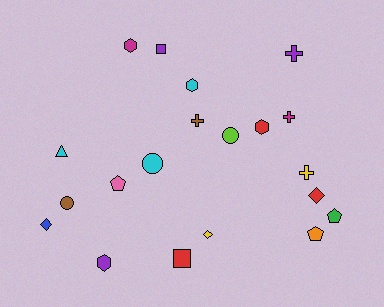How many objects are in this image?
There are 20 objects.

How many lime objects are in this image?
There is 1 lime object.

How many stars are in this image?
There are no stars.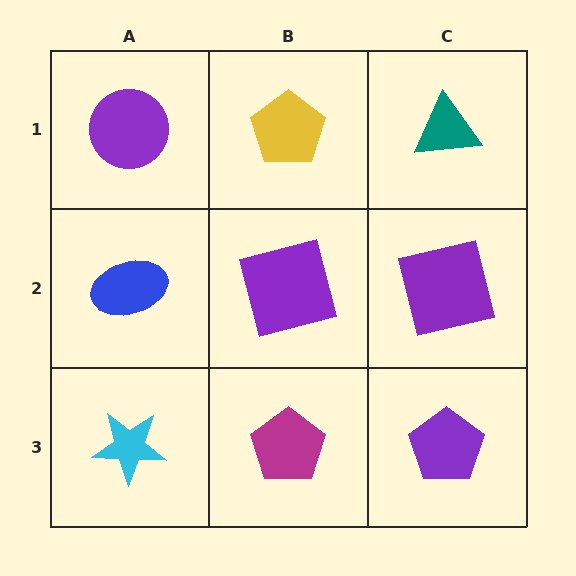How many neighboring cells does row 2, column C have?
3.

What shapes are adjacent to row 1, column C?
A purple square (row 2, column C), a yellow pentagon (row 1, column B).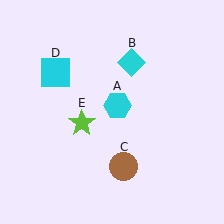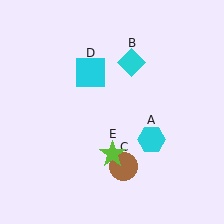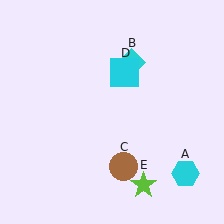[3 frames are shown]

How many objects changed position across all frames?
3 objects changed position: cyan hexagon (object A), cyan square (object D), lime star (object E).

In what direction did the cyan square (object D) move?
The cyan square (object D) moved right.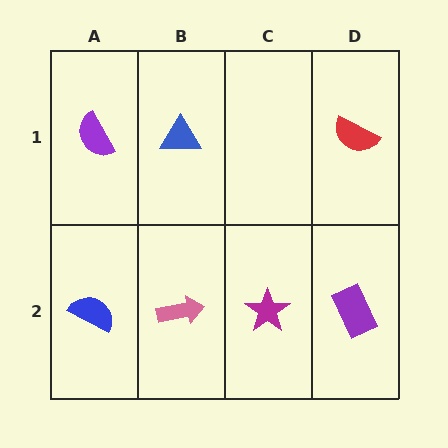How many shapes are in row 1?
3 shapes.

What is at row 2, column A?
A blue semicircle.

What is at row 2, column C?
A magenta star.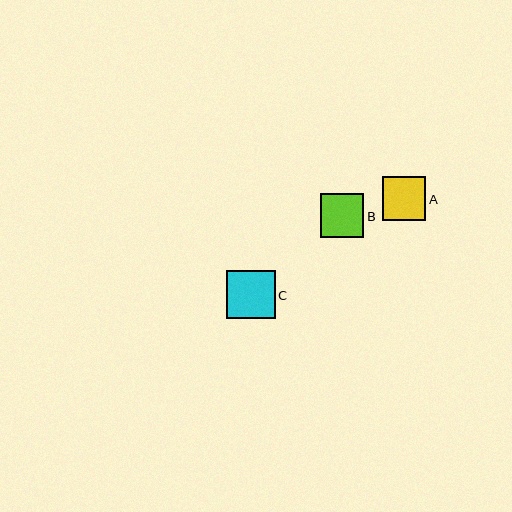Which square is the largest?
Square C is the largest with a size of approximately 49 pixels.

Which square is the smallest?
Square A is the smallest with a size of approximately 43 pixels.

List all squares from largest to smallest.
From largest to smallest: C, B, A.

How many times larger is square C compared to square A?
Square C is approximately 1.1 times the size of square A.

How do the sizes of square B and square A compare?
Square B and square A are approximately the same size.